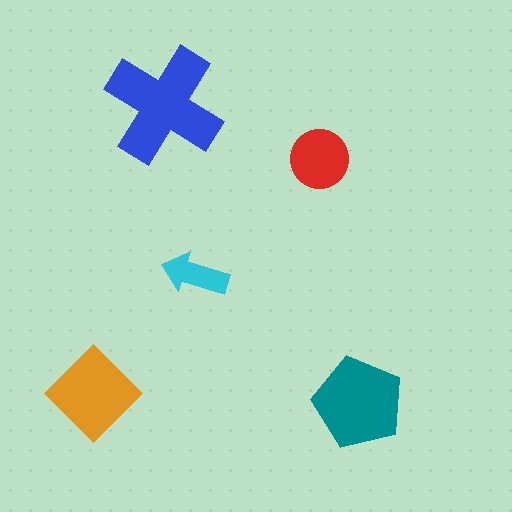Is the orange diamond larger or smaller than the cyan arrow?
Larger.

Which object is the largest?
The blue cross.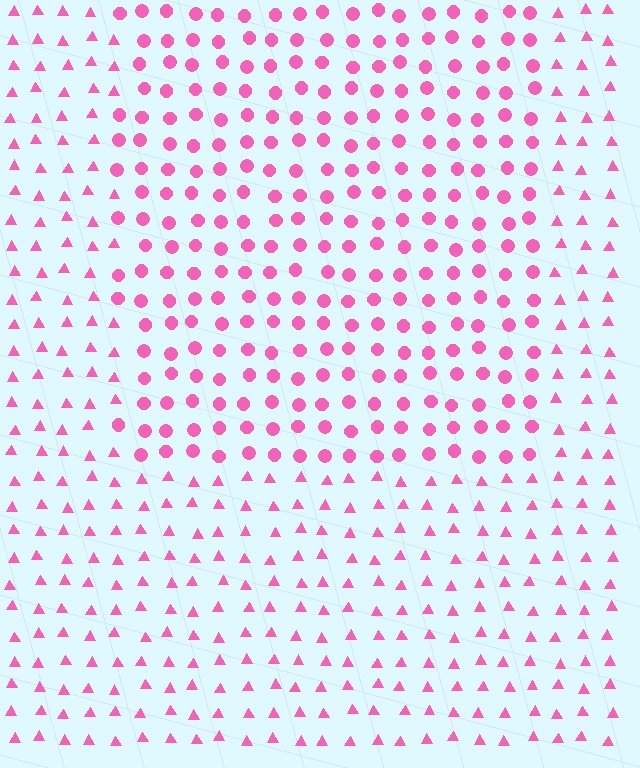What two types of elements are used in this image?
The image uses circles inside the rectangle region and triangles outside it.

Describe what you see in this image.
The image is filled with small pink elements arranged in a uniform grid. A rectangle-shaped region contains circles, while the surrounding area contains triangles. The boundary is defined purely by the change in element shape.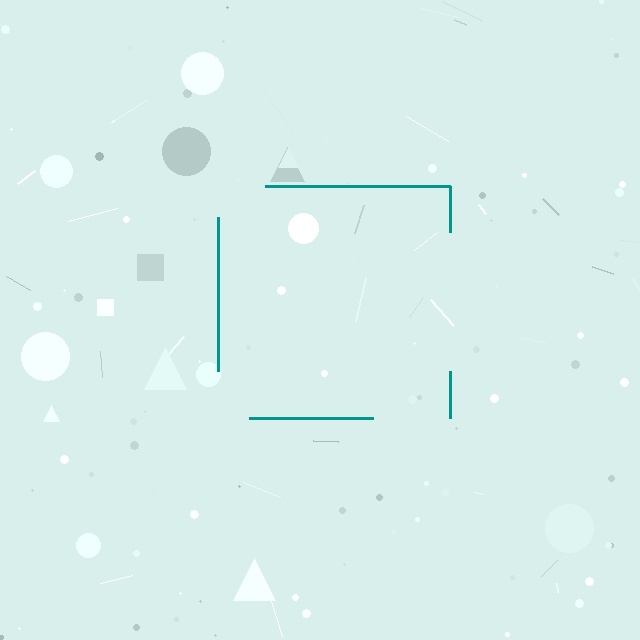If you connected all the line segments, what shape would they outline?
They would outline a square.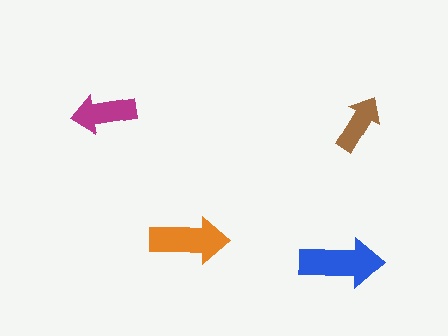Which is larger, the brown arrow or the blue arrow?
The blue one.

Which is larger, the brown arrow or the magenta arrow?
The magenta one.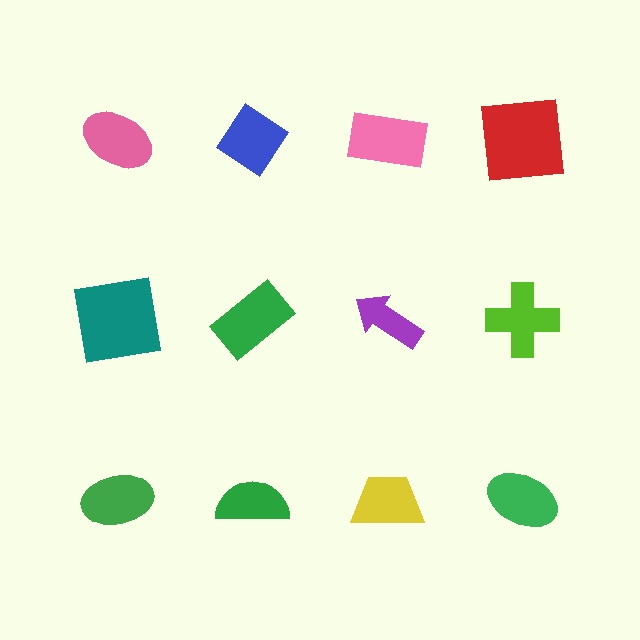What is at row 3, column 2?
A green semicircle.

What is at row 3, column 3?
A yellow trapezoid.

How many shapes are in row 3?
4 shapes.